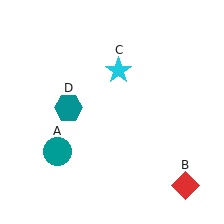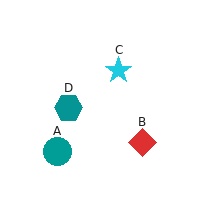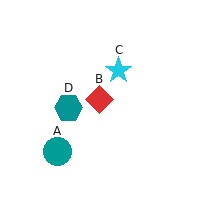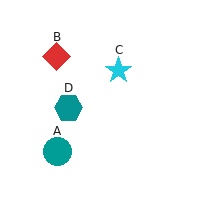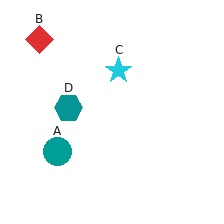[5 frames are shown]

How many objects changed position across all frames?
1 object changed position: red diamond (object B).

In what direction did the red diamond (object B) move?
The red diamond (object B) moved up and to the left.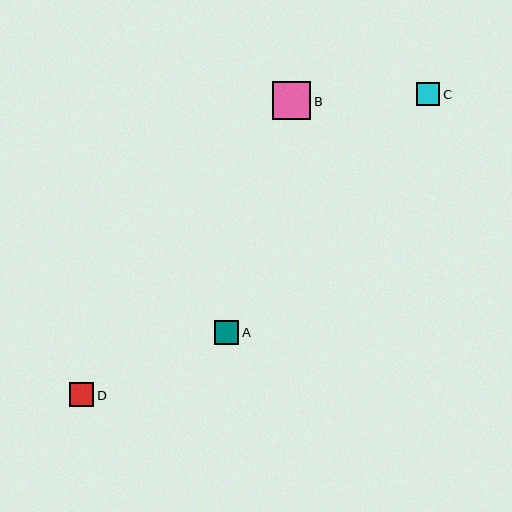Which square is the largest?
Square B is the largest with a size of approximately 38 pixels.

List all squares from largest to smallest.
From largest to smallest: B, D, A, C.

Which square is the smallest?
Square C is the smallest with a size of approximately 23 pixels.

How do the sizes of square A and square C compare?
Square A and square C are approximately the same size.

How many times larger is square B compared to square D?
Square B is approximately 1.6 times the size of square D.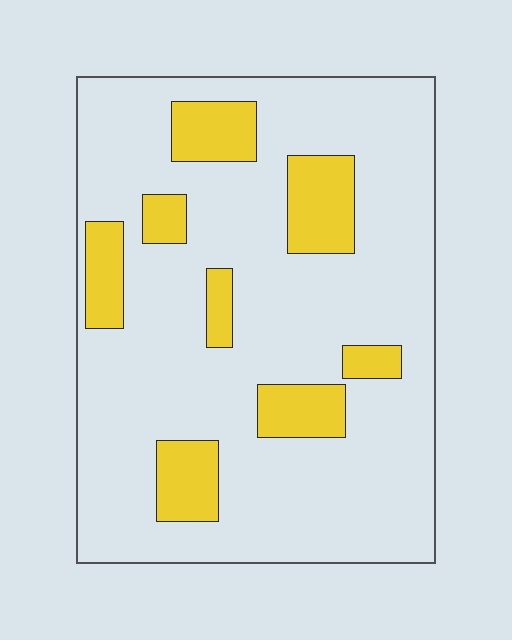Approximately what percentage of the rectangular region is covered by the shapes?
Approximately 20%.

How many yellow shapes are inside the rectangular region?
8.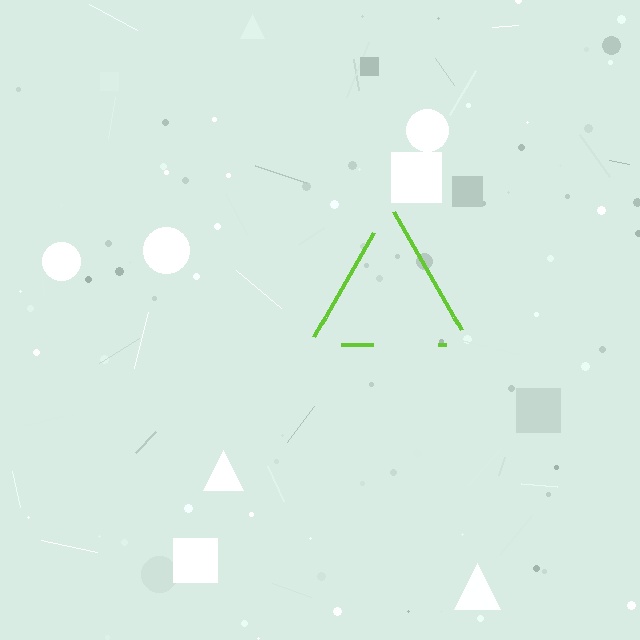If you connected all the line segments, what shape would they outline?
They would outline a triangle.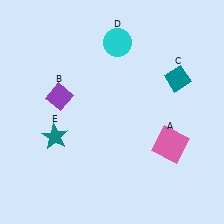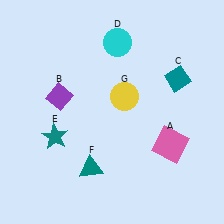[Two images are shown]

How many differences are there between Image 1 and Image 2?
There are 2 differences between the two images.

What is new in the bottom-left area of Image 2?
A teal triangle (F) was added in the bottom-left area of Image 2.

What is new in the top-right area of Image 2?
A yellow circle (G) was added in the top-right area of Image 2.